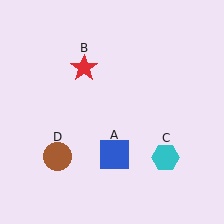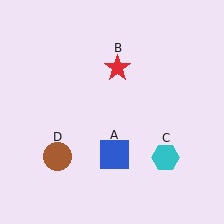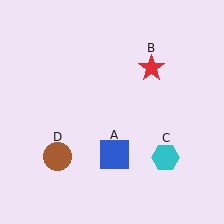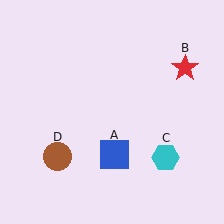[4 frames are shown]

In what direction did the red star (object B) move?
The red star (object B) moved right.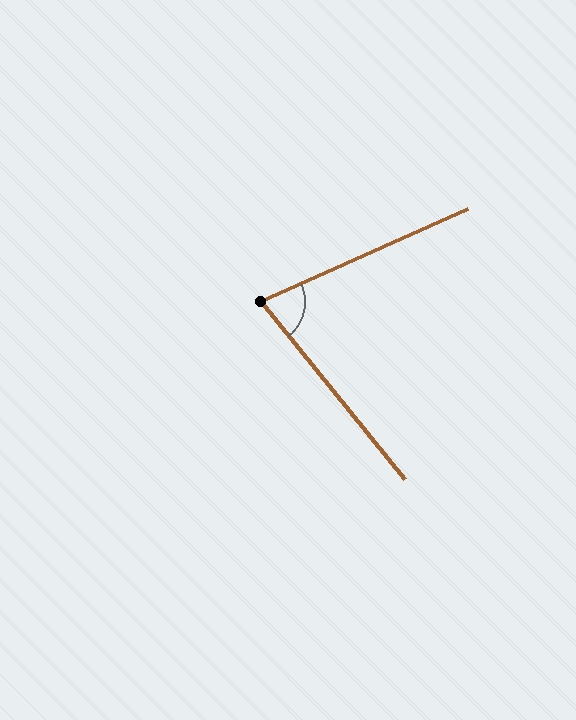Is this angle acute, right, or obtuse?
It is acute.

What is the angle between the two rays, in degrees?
Approximately 75 degrees.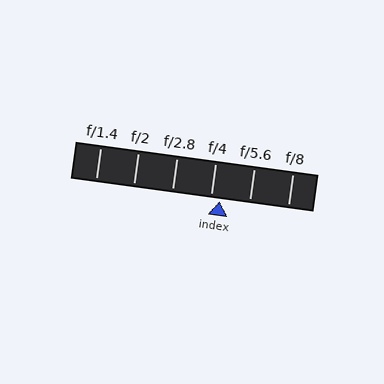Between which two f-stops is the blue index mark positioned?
The index mark is between f/4 and f/5.6.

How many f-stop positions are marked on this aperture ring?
There are 6 f-stop positions marked.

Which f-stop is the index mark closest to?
The index mark is closest to f/4.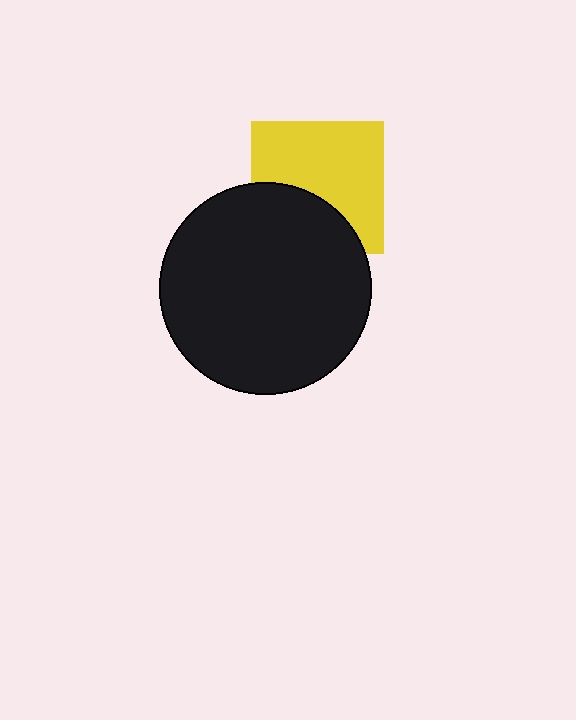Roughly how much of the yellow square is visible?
About half of it is visible (roughly 64%).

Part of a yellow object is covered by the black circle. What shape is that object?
It is a square.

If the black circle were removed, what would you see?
You would see the complete yellow square.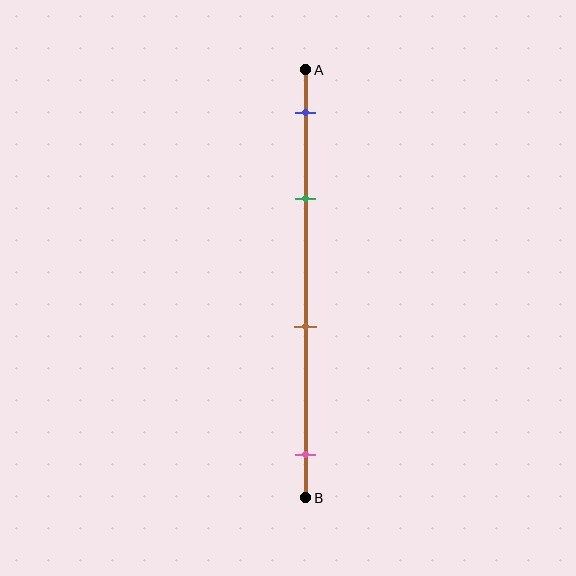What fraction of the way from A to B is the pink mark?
The pink mark is approximately 90% (0.9) of the way from A to B.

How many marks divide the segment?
There are 4 marks dividing the segment.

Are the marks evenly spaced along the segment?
No, the marks are not evenly spaced.